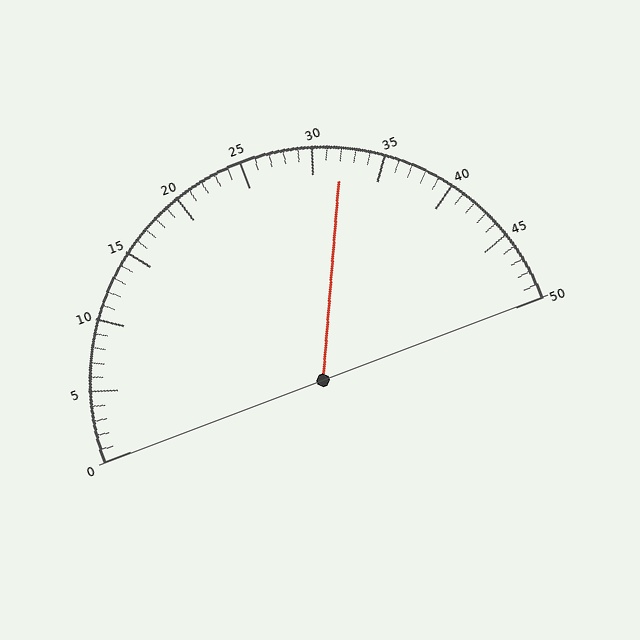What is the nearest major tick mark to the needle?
The nearest major tick mark is 30.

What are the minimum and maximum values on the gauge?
The gauge ranges from 0 to 50.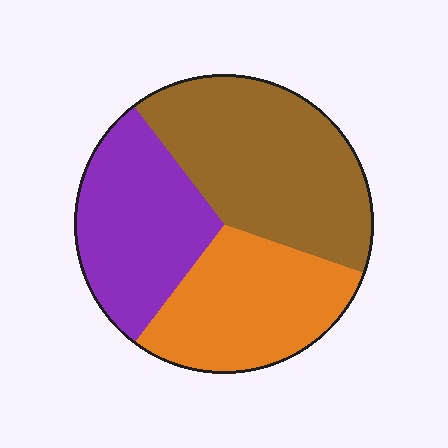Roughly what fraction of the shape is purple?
Purple takes up about one third (1/3) of the shape.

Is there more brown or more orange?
Brown.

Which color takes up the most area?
Brown, at roughly 40%.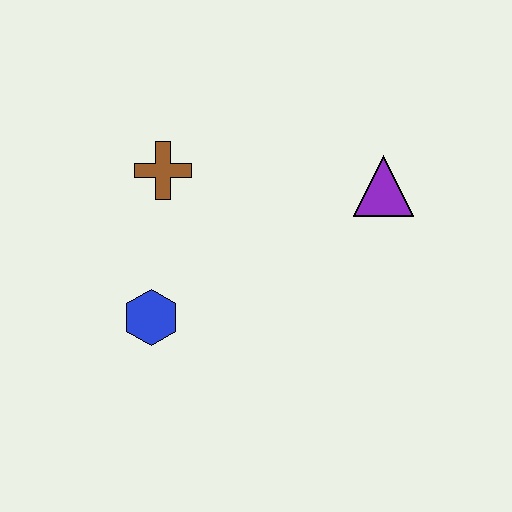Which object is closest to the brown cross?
The blue hexagon is closest to the brown cross.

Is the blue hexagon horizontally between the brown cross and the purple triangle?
No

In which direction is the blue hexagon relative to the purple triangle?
The blue hexagon is to the left of the purple triangle.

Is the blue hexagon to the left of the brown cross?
Yes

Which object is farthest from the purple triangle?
The blue hexagon is farthest from the purple triangle.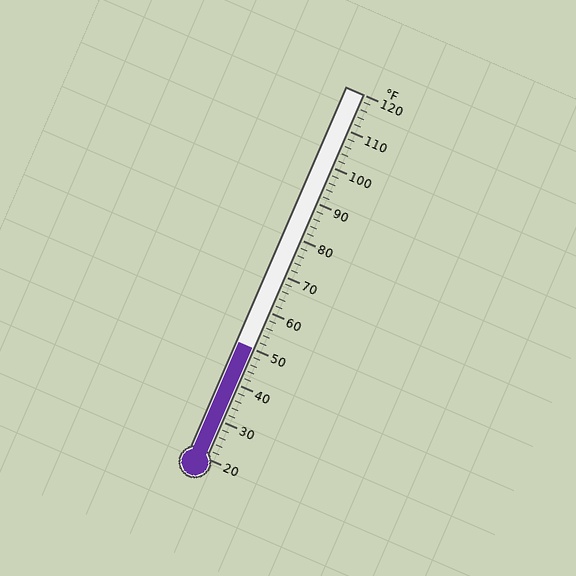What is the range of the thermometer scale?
The thermometer scale ranges from 20°F to 120°F.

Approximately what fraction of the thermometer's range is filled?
The thermometer is filled to approximately 30% of its range.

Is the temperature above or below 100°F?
The temperature is below 100°F.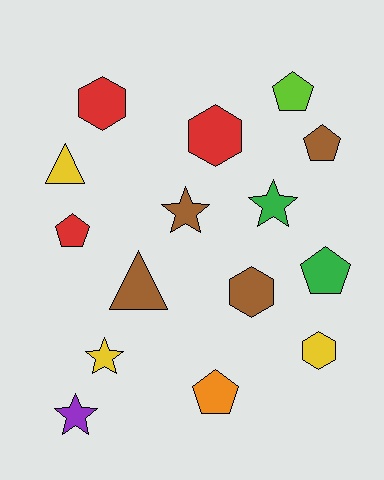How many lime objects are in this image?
There is 1 lime object.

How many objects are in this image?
There are 15 objects.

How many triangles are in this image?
There are 2 triangles.